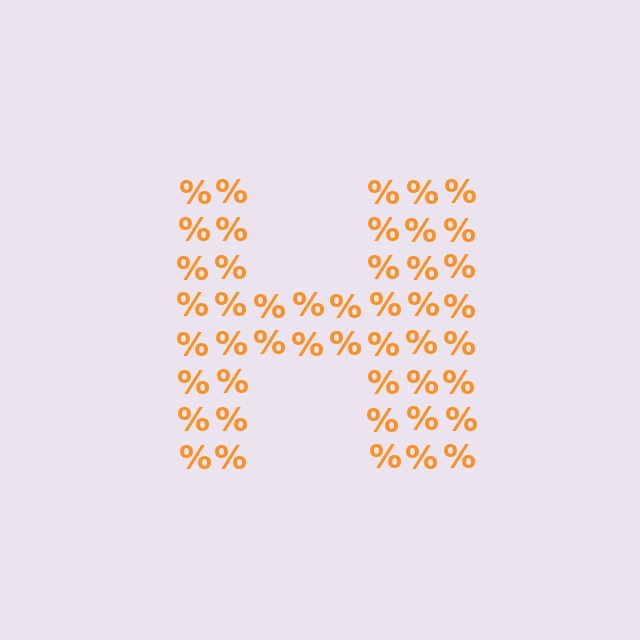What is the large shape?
The large shape is the letter H.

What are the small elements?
The small elements are percent signs.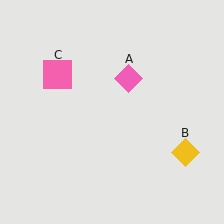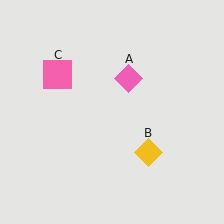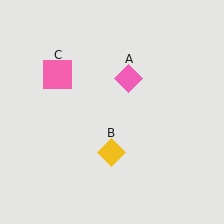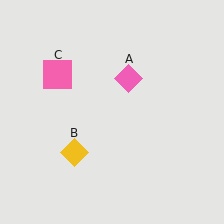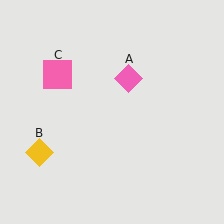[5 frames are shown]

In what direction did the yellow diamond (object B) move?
The yellow diamond (object B) moved left.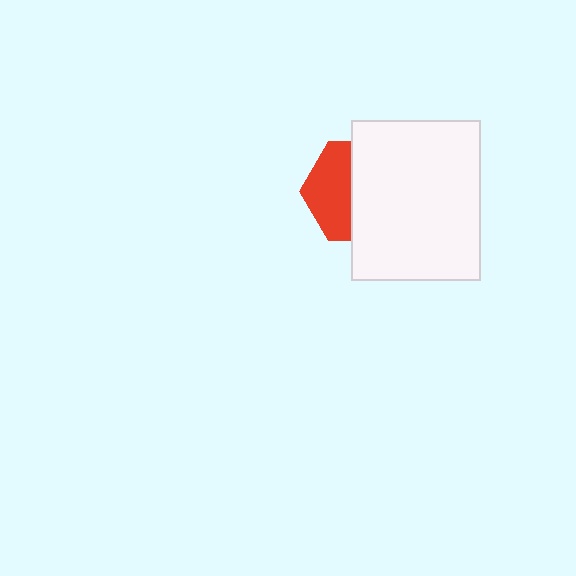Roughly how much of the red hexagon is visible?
A small part of it is visible (roughly 44%).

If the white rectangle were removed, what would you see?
You would see the complete red hexagon.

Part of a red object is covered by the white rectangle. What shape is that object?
It is a hexagon.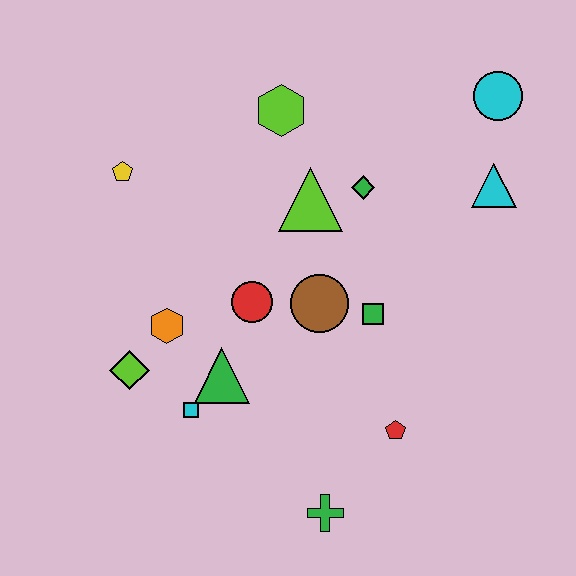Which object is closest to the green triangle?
The cyan square is closest to the green triangle.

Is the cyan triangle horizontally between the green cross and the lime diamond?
No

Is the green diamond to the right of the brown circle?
Yes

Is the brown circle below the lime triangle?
Yes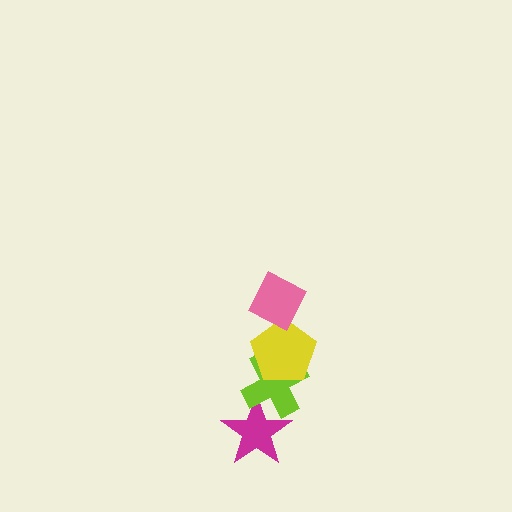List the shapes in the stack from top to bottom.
From top to bottom: the pink diamond, the yellow pentagon, the lime cross, the magenta star.